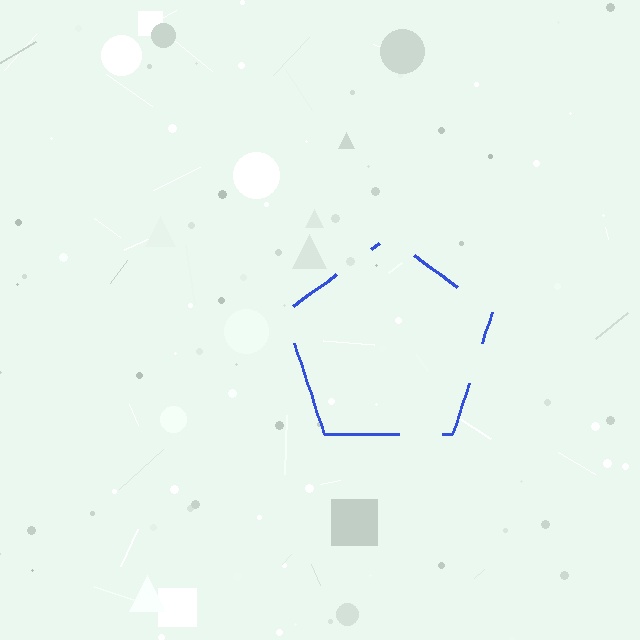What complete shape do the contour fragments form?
The contour fragments form a pentagon.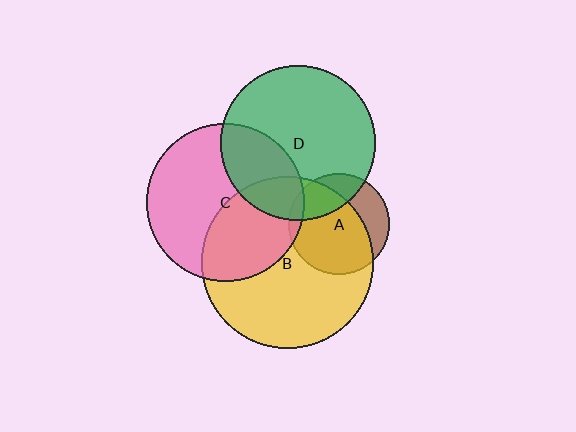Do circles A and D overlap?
Yes.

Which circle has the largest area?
Circle B (yellow).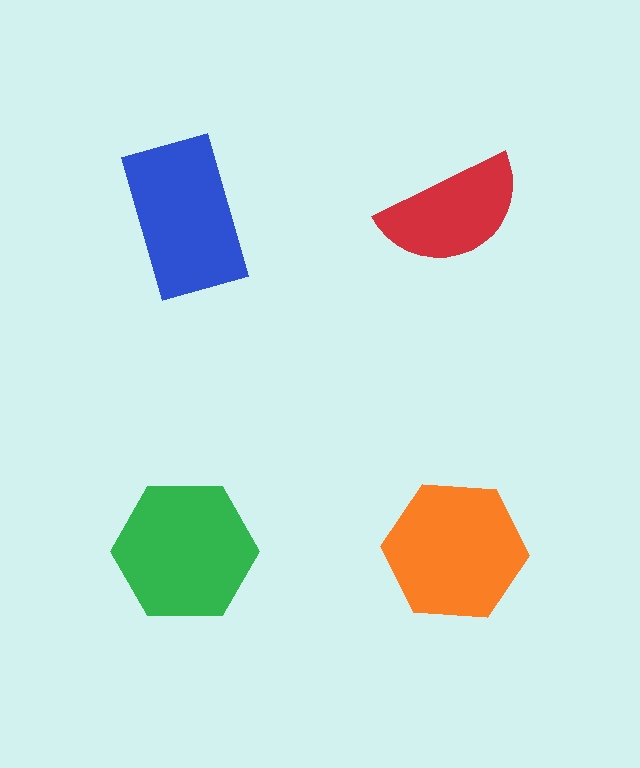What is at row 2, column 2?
An orange hexagon.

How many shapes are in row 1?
2 shapes.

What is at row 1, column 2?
A red semicircle.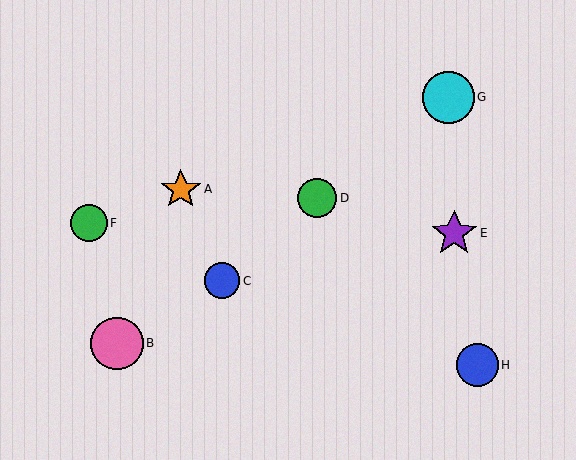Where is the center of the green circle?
The center of the green circle is at (89, 223).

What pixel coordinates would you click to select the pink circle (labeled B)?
Click at (117, 343) to select the pink circle B.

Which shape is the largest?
The pink circle (labeled B) is the largest.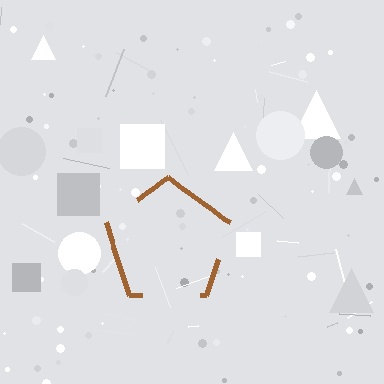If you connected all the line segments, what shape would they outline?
They would outline a pentagon.